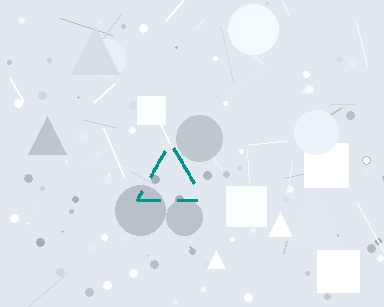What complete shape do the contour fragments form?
The contour fragments form a triangle.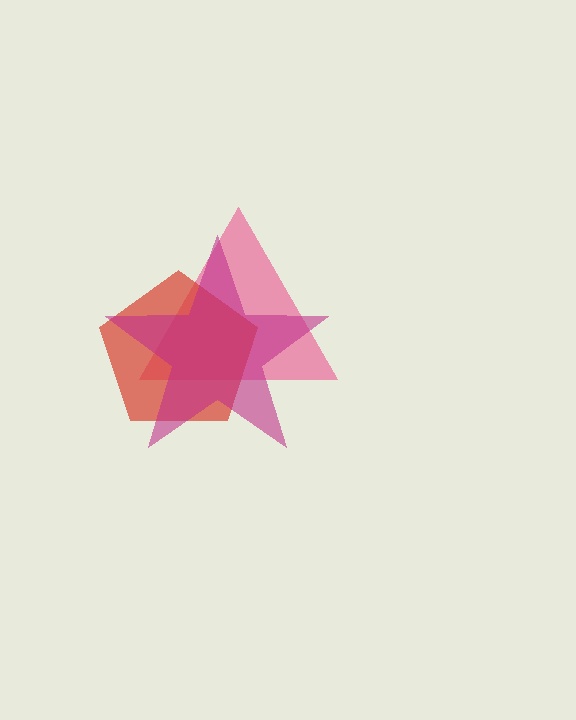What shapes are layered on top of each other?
The layered shapes are: a pink triangle, a red pentagon, a magenta star.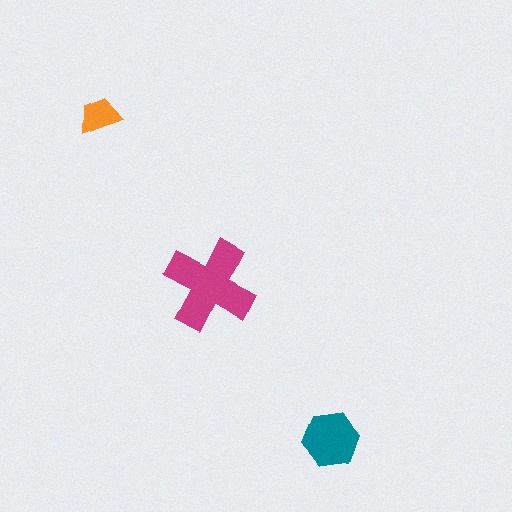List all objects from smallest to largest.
The orange trapezoid, the teal hexagon, the magenta cross.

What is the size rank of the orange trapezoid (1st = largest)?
3rd.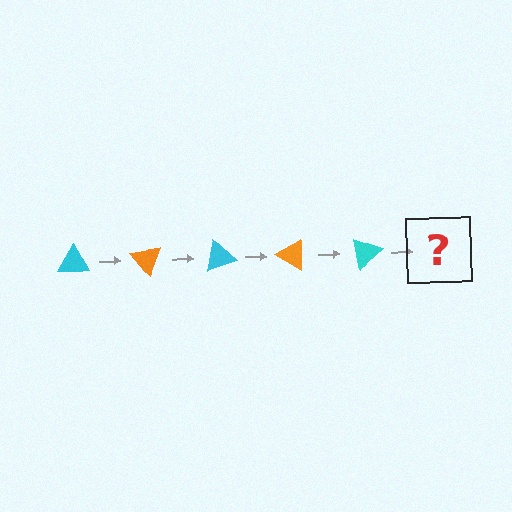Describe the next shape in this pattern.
It should be an orange triangle, rotated 250 degrees from the start.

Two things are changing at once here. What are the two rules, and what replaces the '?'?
The two rules are that it rotates 50 degrees each step and the color cycles through cyan and orange. The '?' should be an orange triangle, rotated 250 degrees from the start.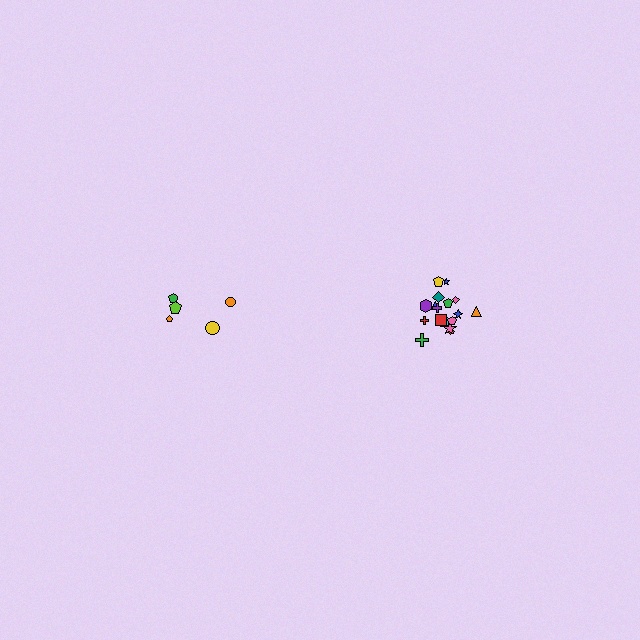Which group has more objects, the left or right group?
The right group.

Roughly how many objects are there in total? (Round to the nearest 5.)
Roughly 25 objects in total.